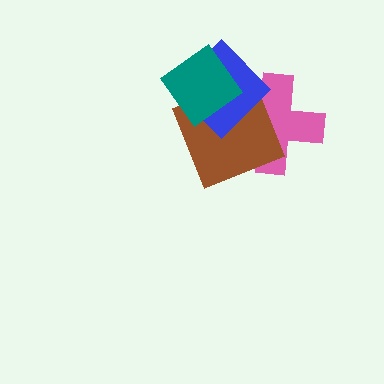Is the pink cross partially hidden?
Yes, it is partially covered by another shape.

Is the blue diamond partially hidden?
Yes, it is partially covered by another shape.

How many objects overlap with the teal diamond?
2 objects overlap with the teal diamond.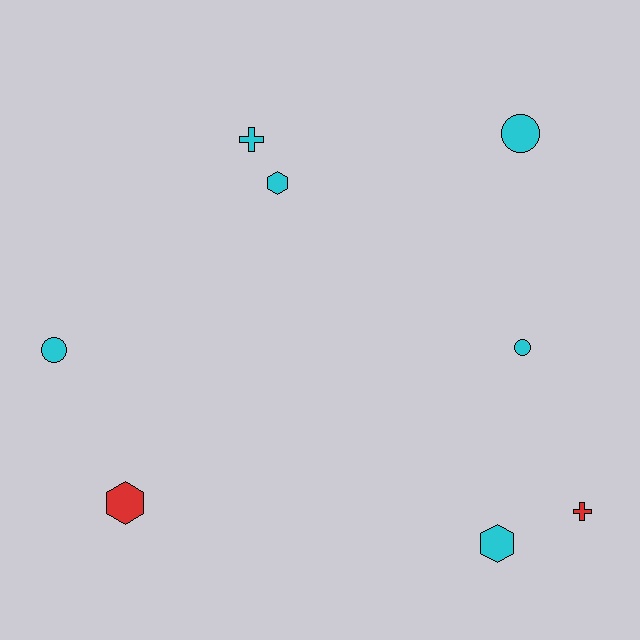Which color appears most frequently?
Cyan, with 6 objects.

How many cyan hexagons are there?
There are 2 cyan hexagons.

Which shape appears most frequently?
Hexagon, with 3 objects.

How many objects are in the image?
There are 8 objects.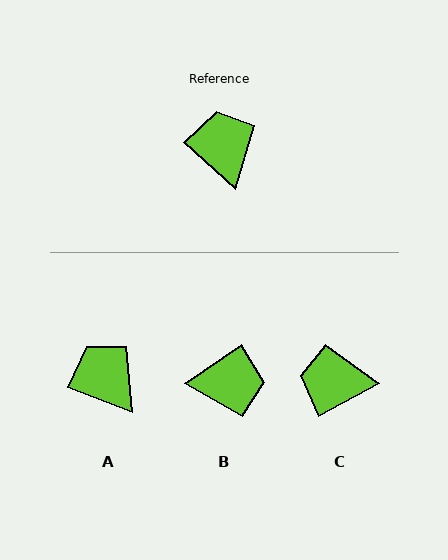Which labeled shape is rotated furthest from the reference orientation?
B, about 103 degrees away.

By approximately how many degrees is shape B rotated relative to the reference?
Approximately 103 degrees clockwise.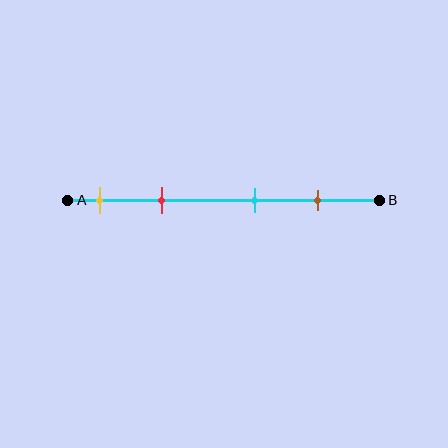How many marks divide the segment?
There are 4 marks dividing the segment.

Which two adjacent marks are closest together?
The yellow and red marks are the closest adjacent pair.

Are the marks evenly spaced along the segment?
No, the marks are not evenly spaced.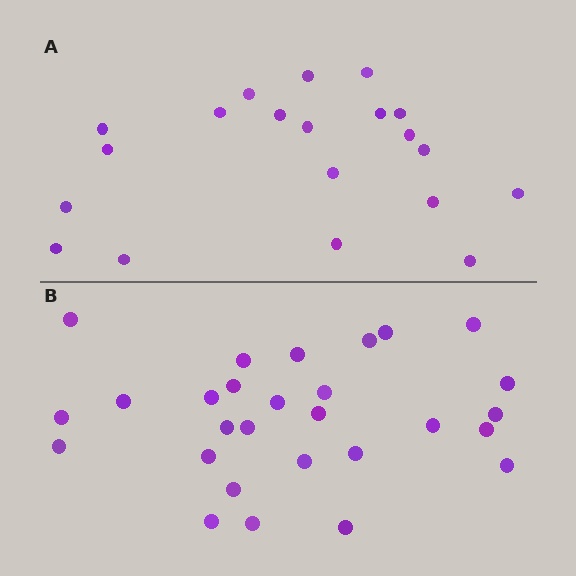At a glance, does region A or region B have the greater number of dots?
Region B (the bottom region) has more dots.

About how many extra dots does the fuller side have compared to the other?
Region B has roughly 8 or so more dots than region A.